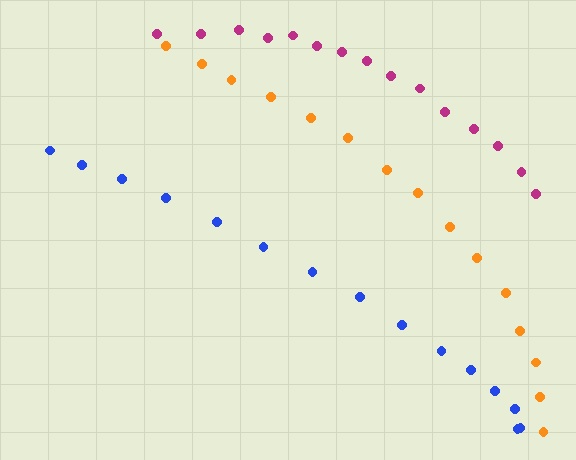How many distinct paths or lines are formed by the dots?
There are 3 distinct paths.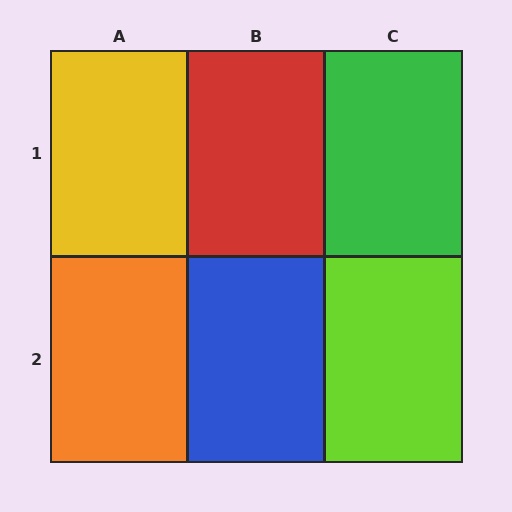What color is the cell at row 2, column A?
Orange.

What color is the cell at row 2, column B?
Blue.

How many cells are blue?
1 cell is blue.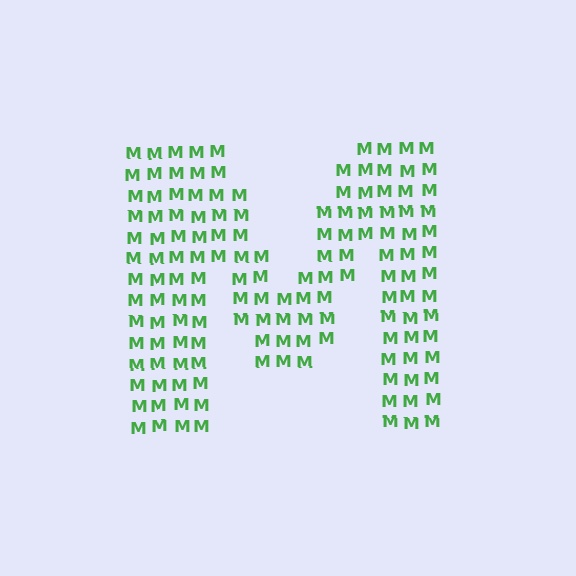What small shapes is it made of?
It is made of small letter M's.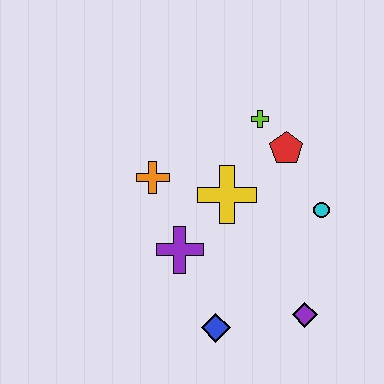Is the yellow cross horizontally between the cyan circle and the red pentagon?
No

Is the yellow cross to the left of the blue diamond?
No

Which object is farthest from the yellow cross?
The purple diamond is farthest from the yellow cross.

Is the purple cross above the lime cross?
No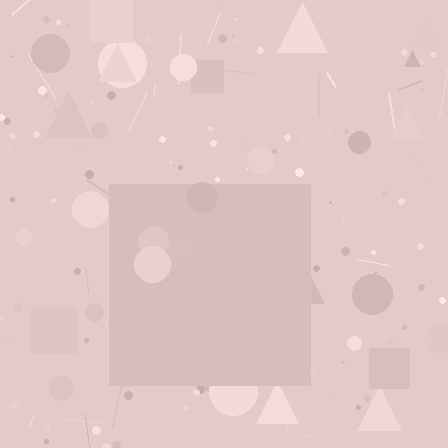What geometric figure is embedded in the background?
A square is embedded in the background.